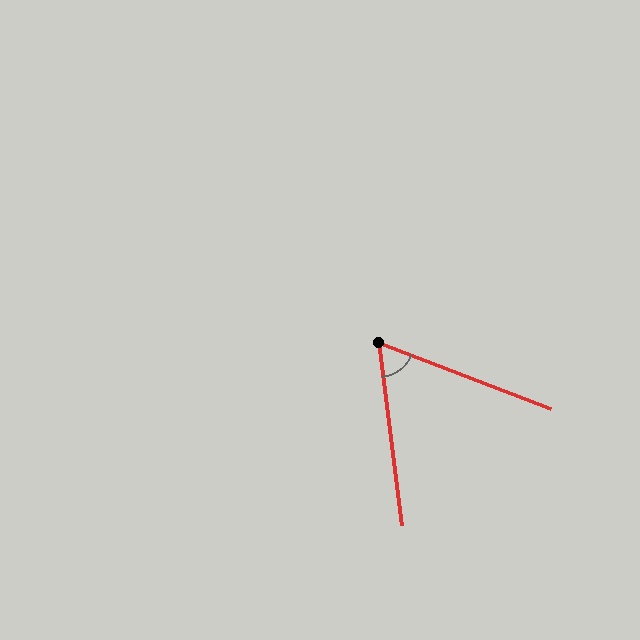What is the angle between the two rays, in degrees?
Approximately 62 degrees.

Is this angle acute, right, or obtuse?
It is acute.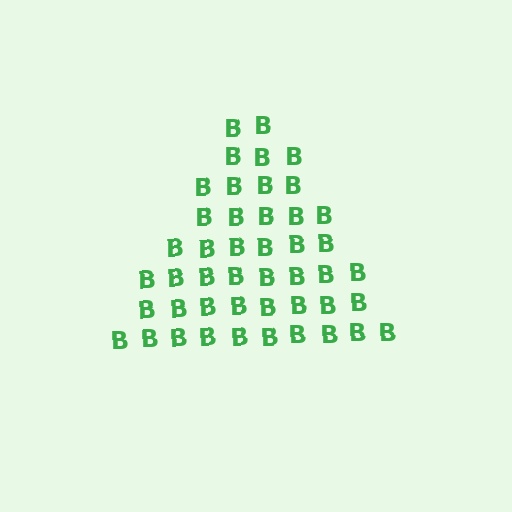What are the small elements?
The small elements are letter B's.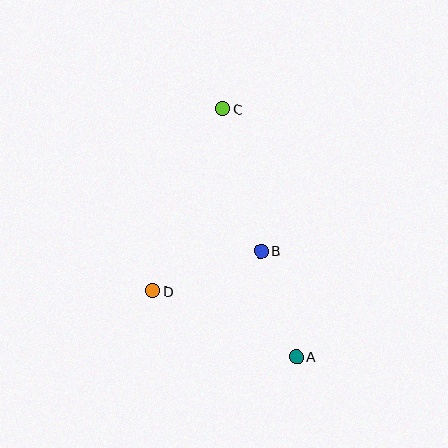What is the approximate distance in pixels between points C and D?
The distance between C and D is approximately 195 pixels.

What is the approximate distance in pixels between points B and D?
The distance between B and D is approximately 116 pixels.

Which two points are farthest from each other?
Points A and C are farthest from each other.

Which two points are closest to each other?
Points A and B are closest to each other.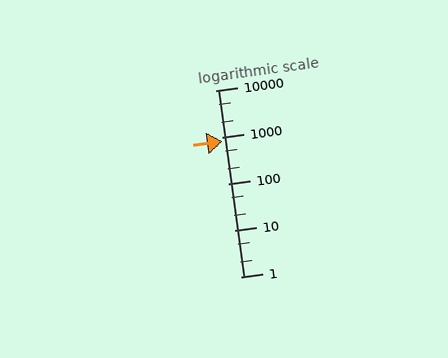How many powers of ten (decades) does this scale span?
The scale spans 4 decades, from 1 to 10000.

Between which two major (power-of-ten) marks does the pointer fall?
The pointer is between 100 and 1000.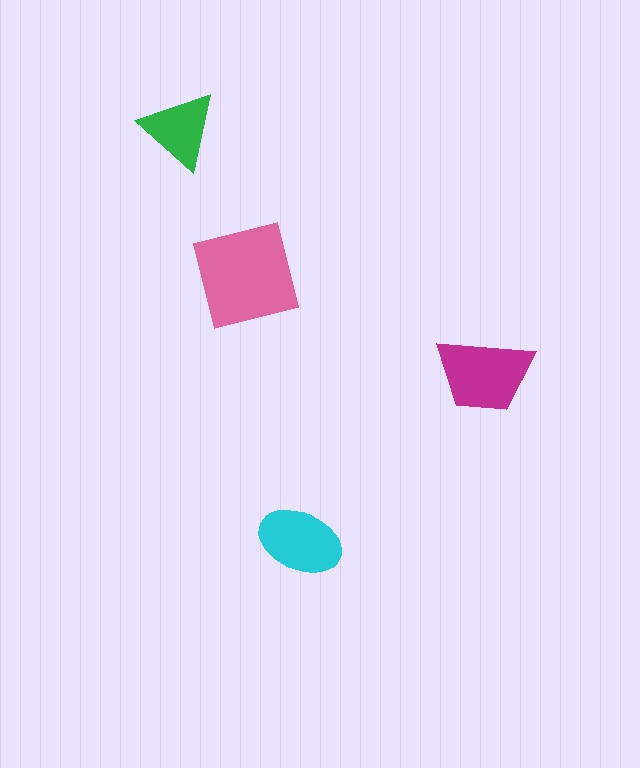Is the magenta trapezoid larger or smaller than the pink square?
Smaller.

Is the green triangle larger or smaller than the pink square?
Smaller.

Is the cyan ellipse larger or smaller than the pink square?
Smaller.